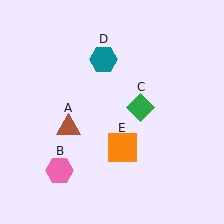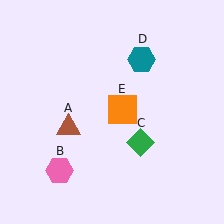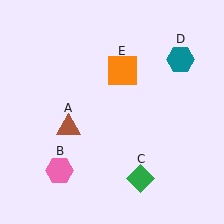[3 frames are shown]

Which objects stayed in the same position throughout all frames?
Brown triangle (object A) and pink hexagon (object B) remained stationary.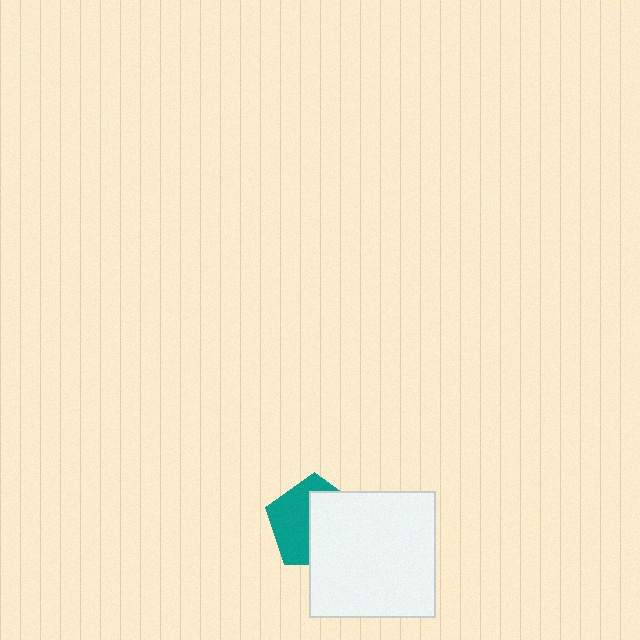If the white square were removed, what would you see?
You would see the complete teal pentagon.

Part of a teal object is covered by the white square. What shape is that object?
It is a pentagon.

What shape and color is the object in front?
The object in front is a white square.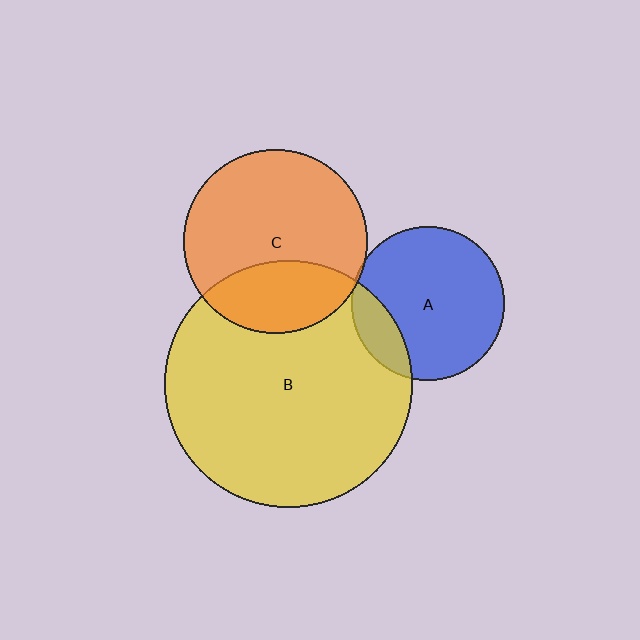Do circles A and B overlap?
Yes.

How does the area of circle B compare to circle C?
Approximately 1.8 times.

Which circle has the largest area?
Circle B (yellow).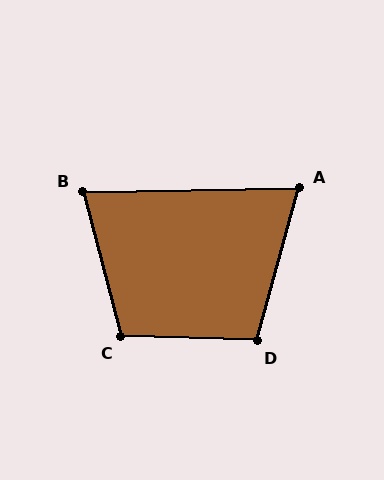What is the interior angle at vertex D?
Approximately 104 degrees (obtuse).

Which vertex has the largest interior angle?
C, at approximately 106 degrees.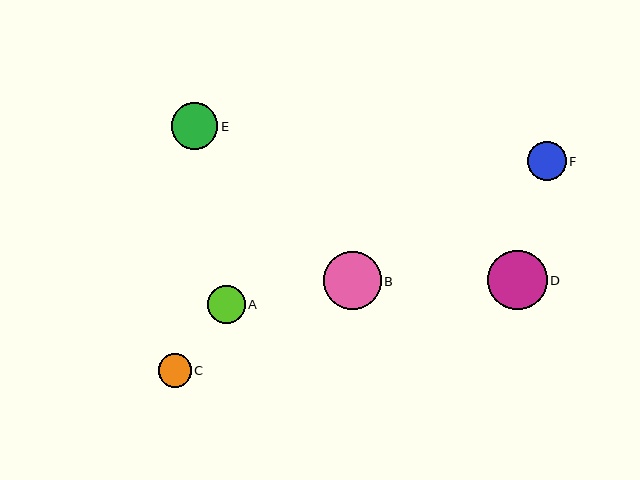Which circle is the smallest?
Circle C is the smallest with a size of approximately 33 pixels.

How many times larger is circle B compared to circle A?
Circle B is approximately 1.5 times the size of circle A.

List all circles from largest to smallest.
From largest to smallest: D, B, E, F, A, C.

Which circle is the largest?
Circle D is the largest with a size of approximately 59 pixels.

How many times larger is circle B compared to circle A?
Circle B is approximately 1.5 times the size of circle A.